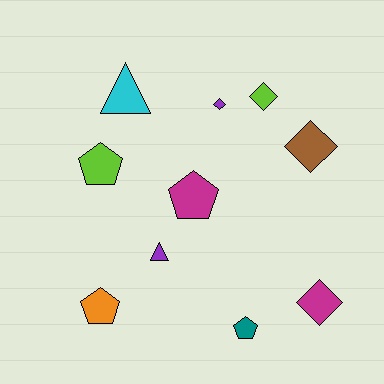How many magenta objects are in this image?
There are 2 magenta objects.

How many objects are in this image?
There are 10 objects.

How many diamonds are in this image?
There are 4 diamonds.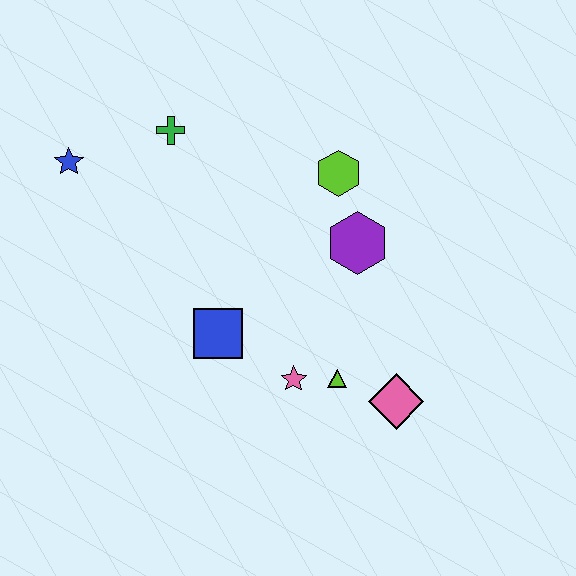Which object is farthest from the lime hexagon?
The blue star is farthest from the lime hexagon.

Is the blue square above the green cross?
No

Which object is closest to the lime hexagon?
The purple hexagon is closest to the lime hexagon.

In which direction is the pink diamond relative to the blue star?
The pink diamond is to the right of the blue star.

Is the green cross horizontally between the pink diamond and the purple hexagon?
No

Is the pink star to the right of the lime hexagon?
No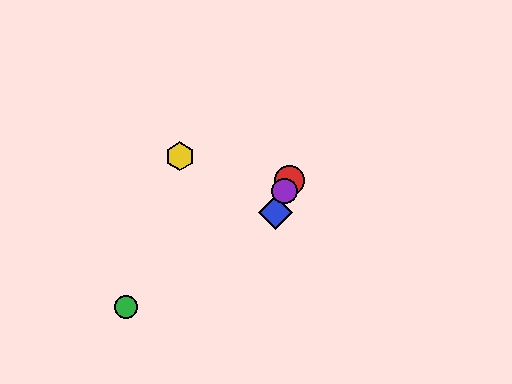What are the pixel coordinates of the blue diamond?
The blue diamond is at (275, 212).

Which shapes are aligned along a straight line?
The red circle, the blue diamond, the purple circle are aligned along a straight line.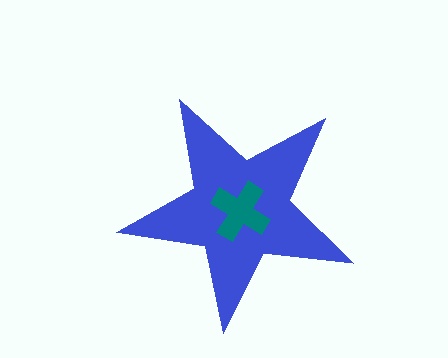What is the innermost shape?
The teal cross.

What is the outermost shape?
The blue star.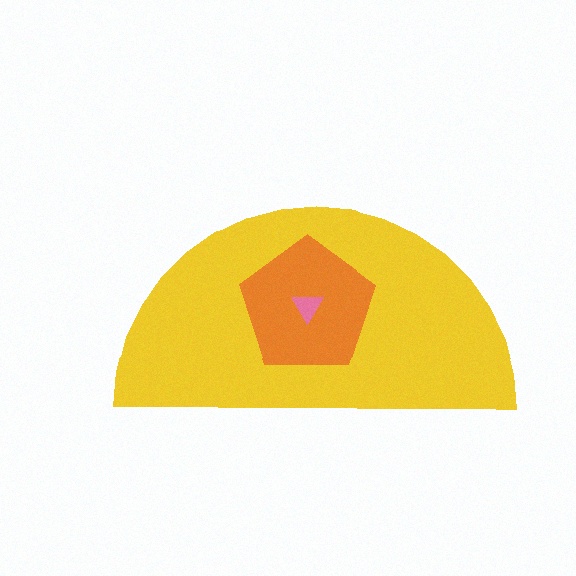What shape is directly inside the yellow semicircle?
The orange pentagon.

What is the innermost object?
The pink triangle.